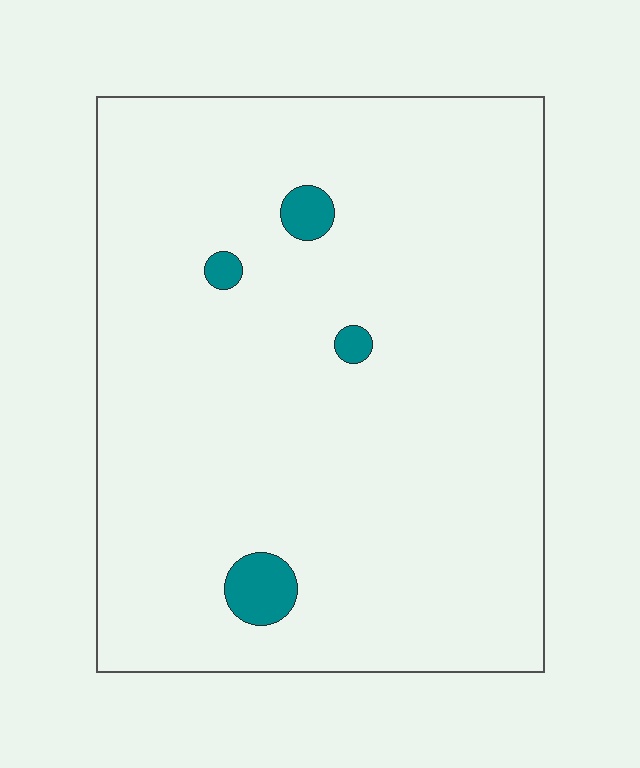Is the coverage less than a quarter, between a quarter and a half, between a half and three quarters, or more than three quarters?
Less than a quarter.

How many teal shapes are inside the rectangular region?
4.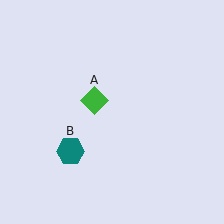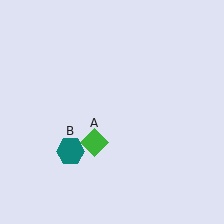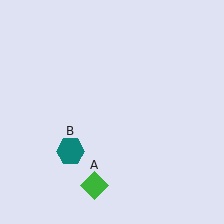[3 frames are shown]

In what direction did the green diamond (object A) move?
The green diamond (object A) moved down.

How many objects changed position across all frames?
1 object changed position: green diamond (object A).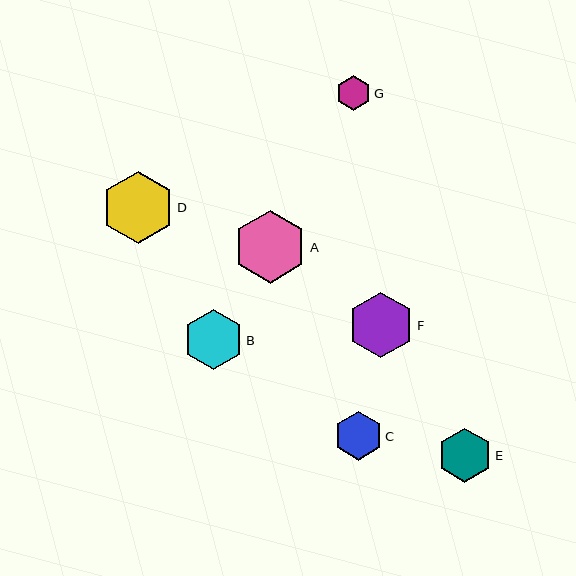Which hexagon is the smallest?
Hexagon G is the smallest with a size of approximately 35 pixels.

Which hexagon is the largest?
Hexagon A is the largest with a size of approximately 73 pixels.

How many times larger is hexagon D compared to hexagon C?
Hexagon D is approximately 1.5 times the size of hexagon C.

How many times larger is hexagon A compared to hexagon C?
Hexagon A is approximately 1.5 times the size of hexagon C.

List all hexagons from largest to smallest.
From largest to smallest: A, D, F, B, E, C, G.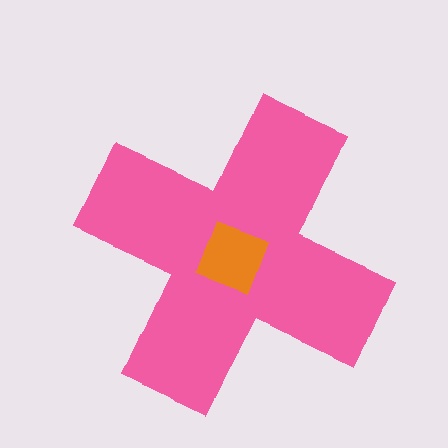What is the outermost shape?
The pink cross.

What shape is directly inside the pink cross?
The orange square.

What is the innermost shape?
The orange square.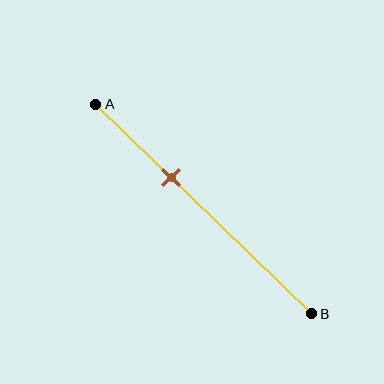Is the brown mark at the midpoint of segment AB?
No, the mark is at about 35% from A, not at the 50% midpoint.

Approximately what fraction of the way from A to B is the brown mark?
The brown mark is approximately 35% of the way from A to B.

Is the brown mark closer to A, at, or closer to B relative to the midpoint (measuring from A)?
The brown mark is closer to point A than the midpoint of segment AB.